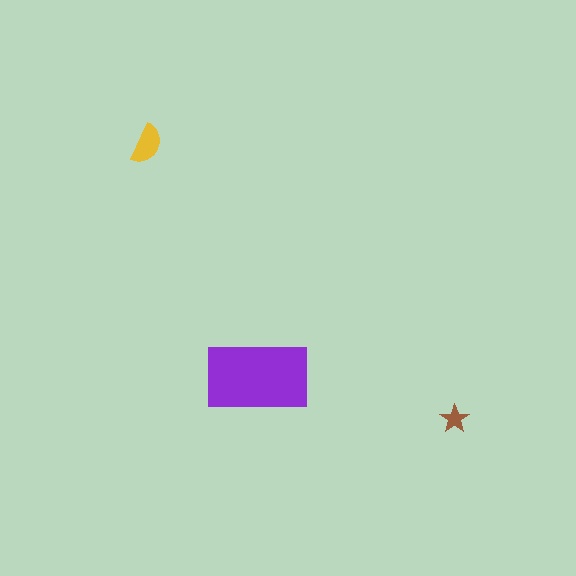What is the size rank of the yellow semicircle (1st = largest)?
2nd.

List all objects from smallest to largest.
The brown star, the yellow semicircle, the purple rectangle.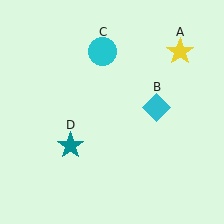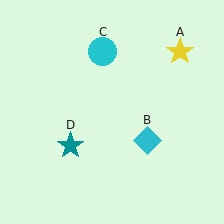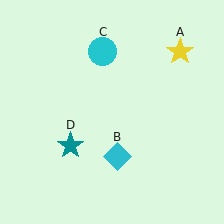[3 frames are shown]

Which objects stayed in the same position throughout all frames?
Yellow star (object A) and cyan circle (object C) and teal star (object D) remained stationary.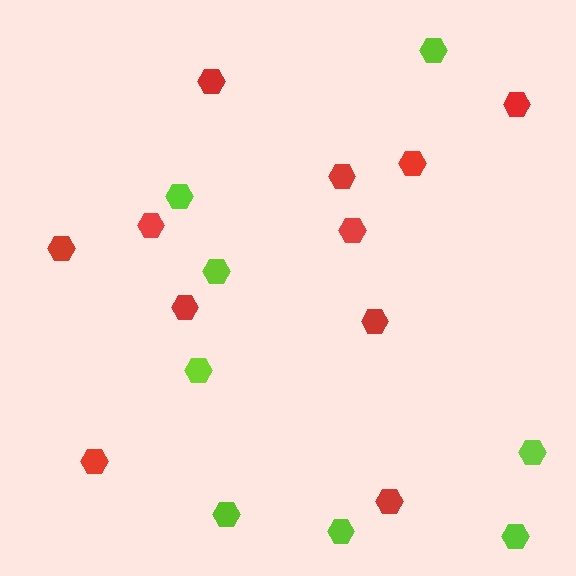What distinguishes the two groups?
There are 2 groups: one group of red hexagons (11) and one group of lime hexagons (8).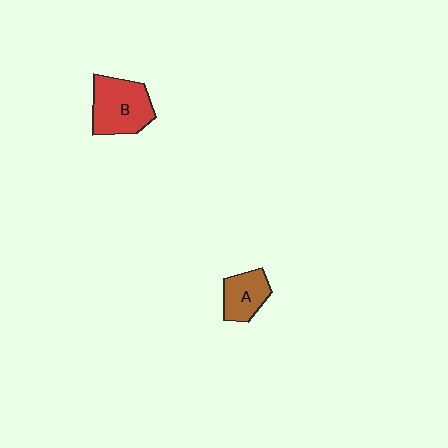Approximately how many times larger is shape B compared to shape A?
Approximately 1.6 times.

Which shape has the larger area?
Shape B (red).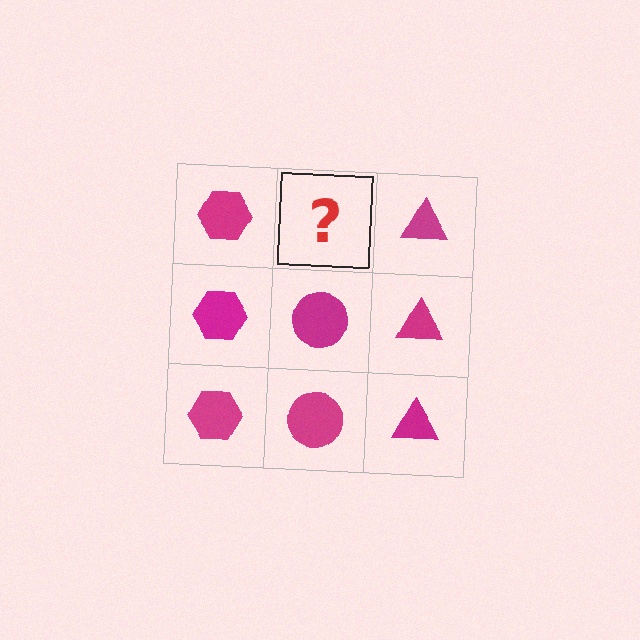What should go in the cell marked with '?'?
The missing cell should contain a magenta circle.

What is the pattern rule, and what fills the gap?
The rule is that each column has a consistent shape. The gap should be filled with a magenta circle.